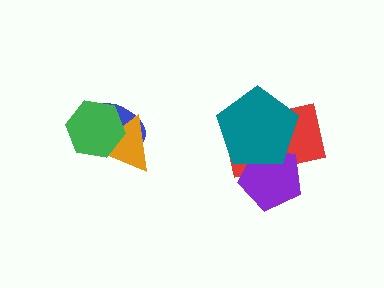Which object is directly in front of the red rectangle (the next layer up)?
The purple pentagon is directly in front of the red rectangle.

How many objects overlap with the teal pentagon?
2 objects overlap with the teal pentagon.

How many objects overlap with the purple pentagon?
2 objects overlap with the purple pentagon.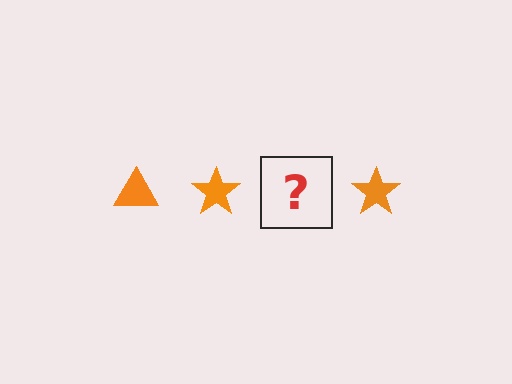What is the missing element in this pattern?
The missing element is an orange triangle.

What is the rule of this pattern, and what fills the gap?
The rule is that the pattern cycles through triangle, star shapes in orange. The gap should be filled with an orange triangle.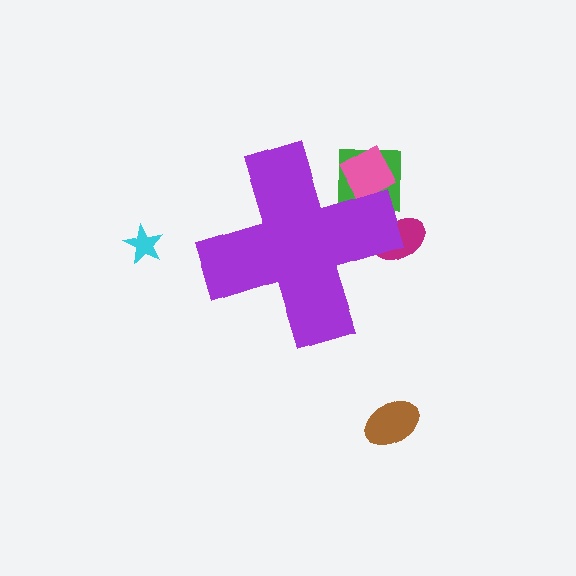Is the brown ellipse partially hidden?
No, the brown ellipse is fully visible.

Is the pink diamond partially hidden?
Yes, the pink diamond is partially hidden behind the purple cross.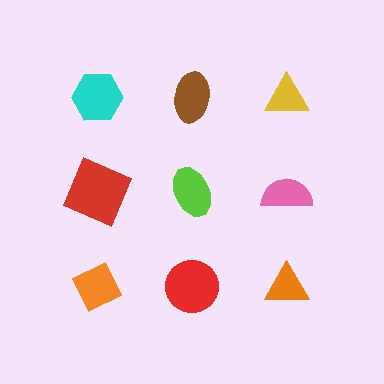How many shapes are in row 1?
3 shapes.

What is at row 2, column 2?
A lime ellipse.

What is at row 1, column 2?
A brown ellipse.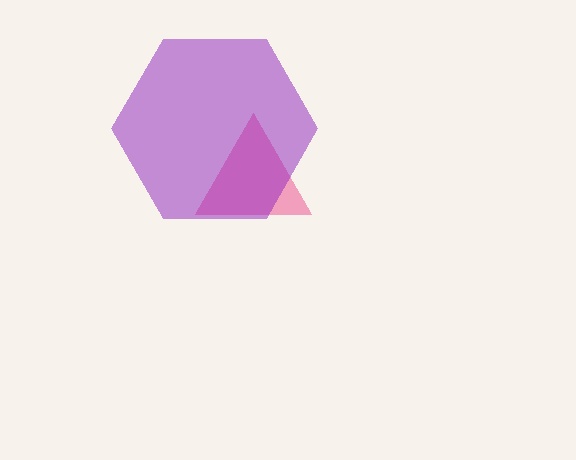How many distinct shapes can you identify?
There are 2 distinct shapes: a pink triangle, a purple hexagon.